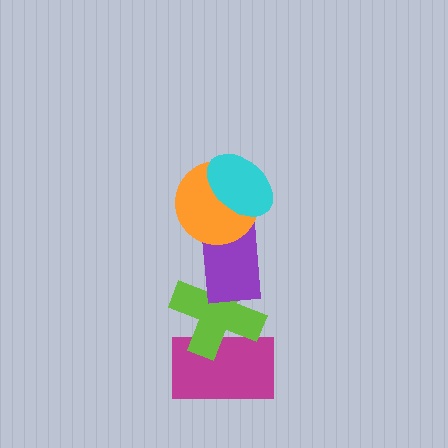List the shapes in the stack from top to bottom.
From top to bottom: the cyan ellipse, the orange circle, the purple rectangle, the lime cross, the magenta rectangle.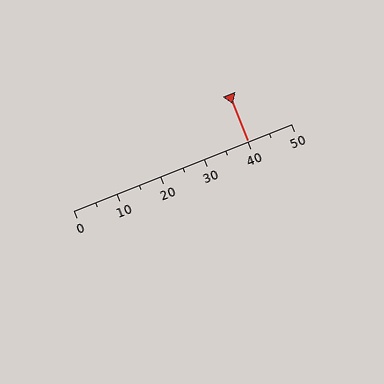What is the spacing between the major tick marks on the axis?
The major ticks are spaced 10 apart.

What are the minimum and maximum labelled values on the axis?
The axis runs from 0 to 50.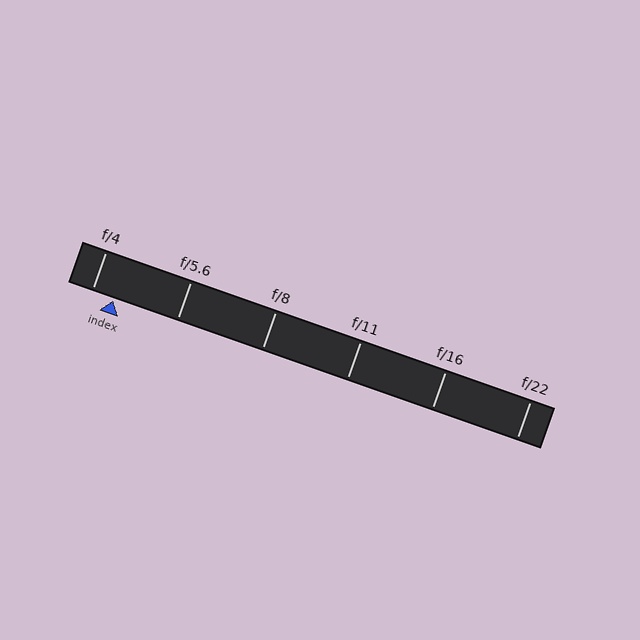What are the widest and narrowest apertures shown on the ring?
The widest aperture shown is f/4 and the narrowest is f/22.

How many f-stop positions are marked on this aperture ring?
There are 6 f-stop positions marked.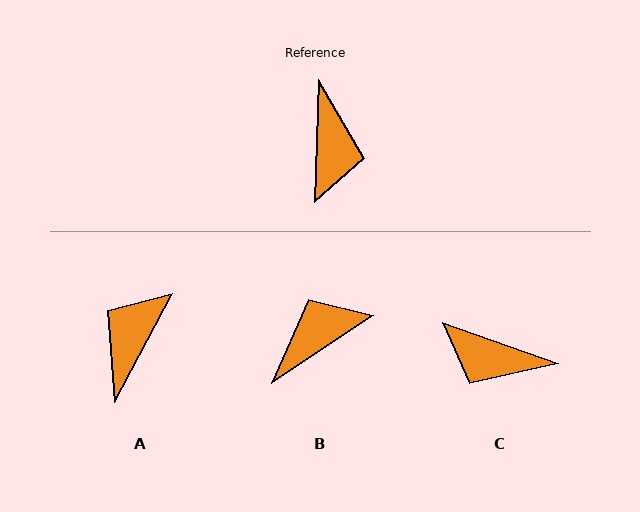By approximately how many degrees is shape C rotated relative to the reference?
Approximately 107 degrees clockwise.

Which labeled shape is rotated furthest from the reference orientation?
A, about 154 degrees away.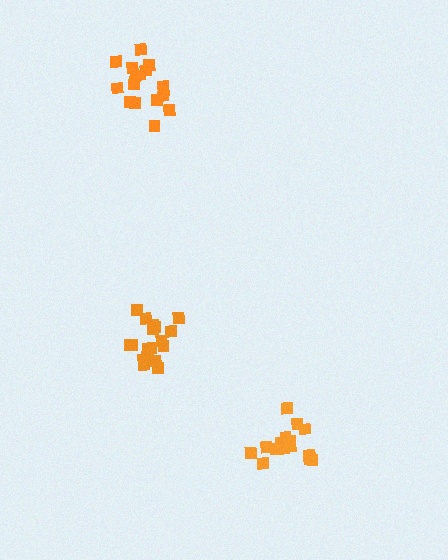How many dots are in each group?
Group 1: 15 dots, Group 2: 18 dots, Group 3: 21 dots (54 total).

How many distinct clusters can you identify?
There are 3 distinct clusters.